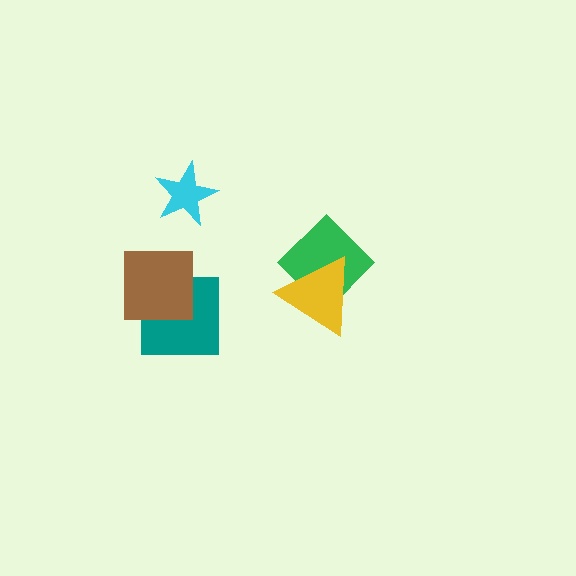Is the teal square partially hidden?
Yes, it is partially covered by another shape.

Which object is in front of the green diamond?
The yellow triangle is in front of the green diamond.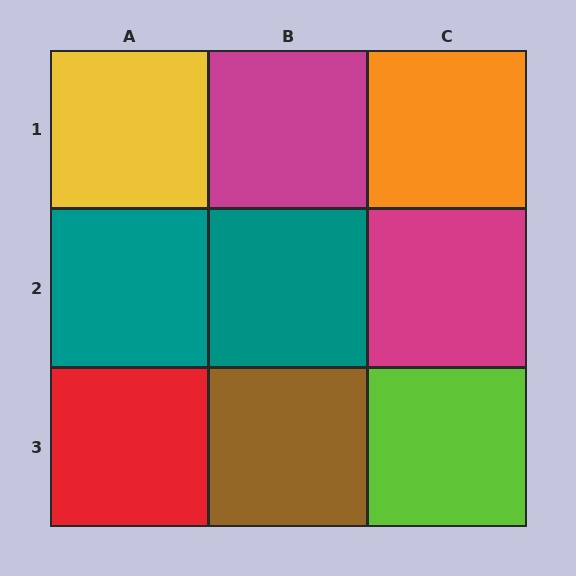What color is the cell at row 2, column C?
Magenta.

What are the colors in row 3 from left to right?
Red, brown, lime.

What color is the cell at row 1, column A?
Yellow.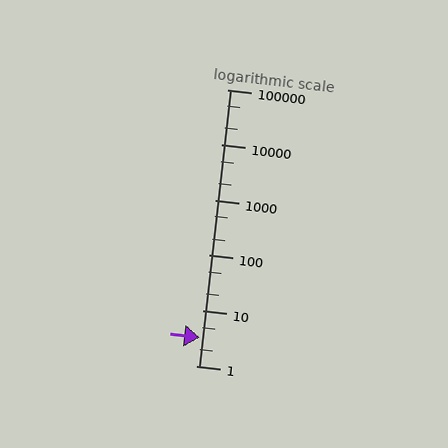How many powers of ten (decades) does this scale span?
The scale spans 5 decades, from 1 to 100000.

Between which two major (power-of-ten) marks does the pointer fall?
The pointer is between 1 and 10.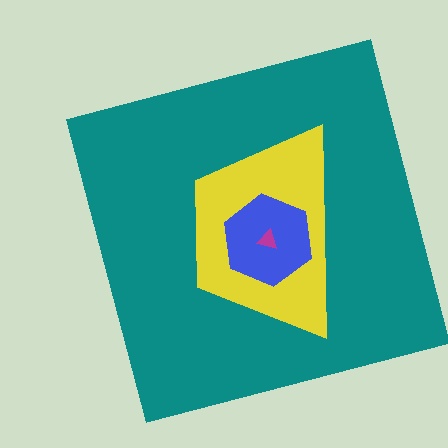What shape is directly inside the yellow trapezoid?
The blue hexagon.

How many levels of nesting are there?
4.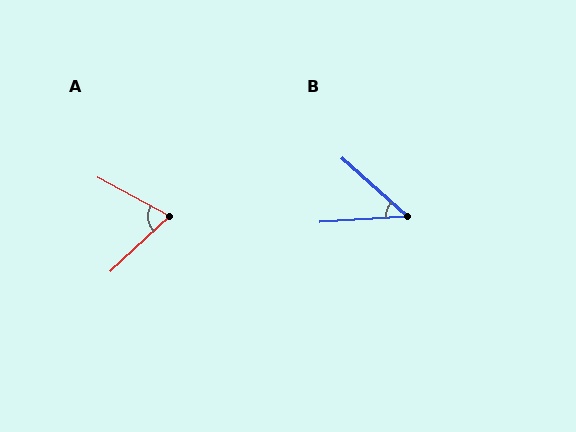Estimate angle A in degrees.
Approximately 71 degrees.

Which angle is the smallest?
B, at approximately 45 degrees.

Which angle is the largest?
A, at approximately 71 degrees.